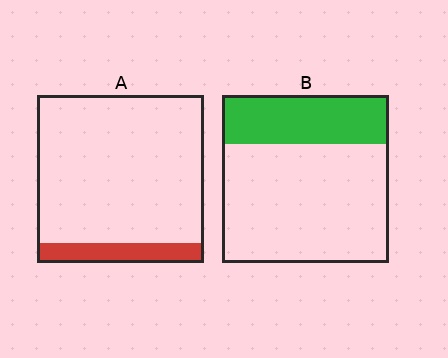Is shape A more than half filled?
No.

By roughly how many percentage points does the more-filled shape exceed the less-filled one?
By roughly 15 percentage points (B over A).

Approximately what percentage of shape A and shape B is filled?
A is approximately 10% and B is approximately 30%.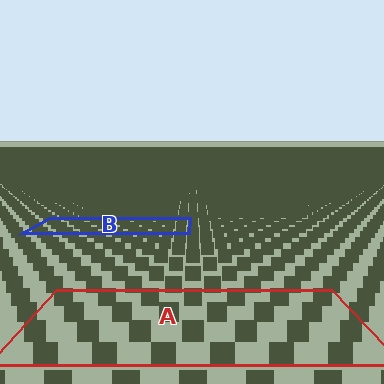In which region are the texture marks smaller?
The texture marks are smaller in region B, because it is farther away.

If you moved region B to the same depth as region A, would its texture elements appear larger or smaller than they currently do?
They would appear larger. At a closer depth, the same texture elements are projected at a bigger on-screen size.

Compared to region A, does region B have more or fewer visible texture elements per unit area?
Region B has more texture elements per unit area — they are packed more densely because it is farther away.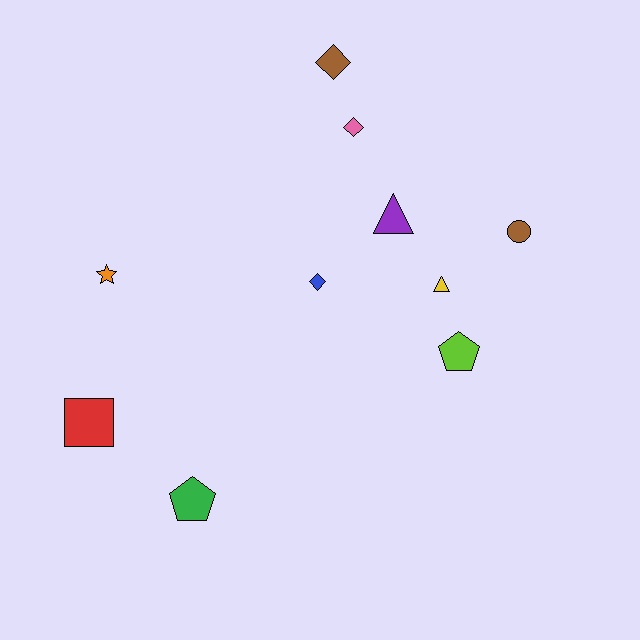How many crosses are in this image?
There are no crosses.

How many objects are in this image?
There are 10 objects.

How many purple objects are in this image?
There is 1 purple object.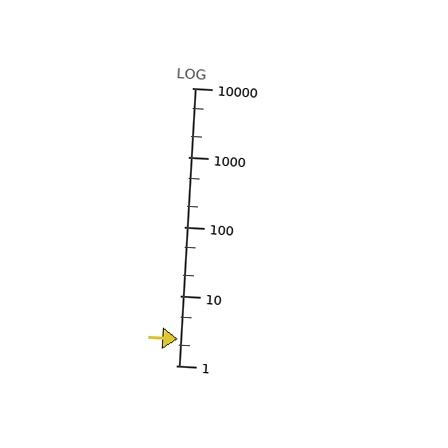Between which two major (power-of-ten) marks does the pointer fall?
The pointer is between 1 and 10.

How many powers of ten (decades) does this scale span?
The scale spans 4 decades, from 1 to 10000.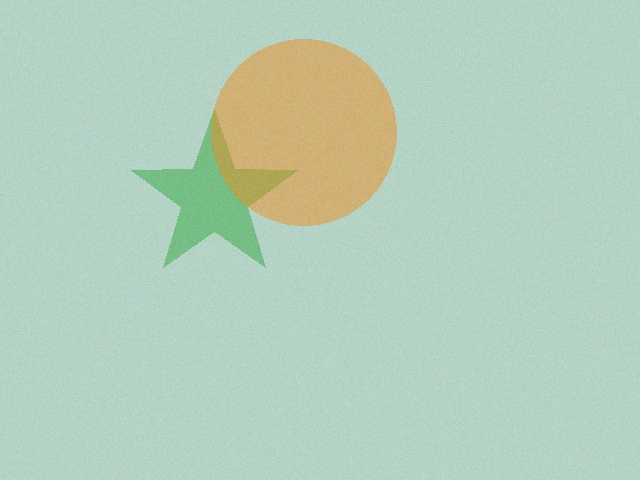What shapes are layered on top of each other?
The layered shapes are: a green star, an orange circle.